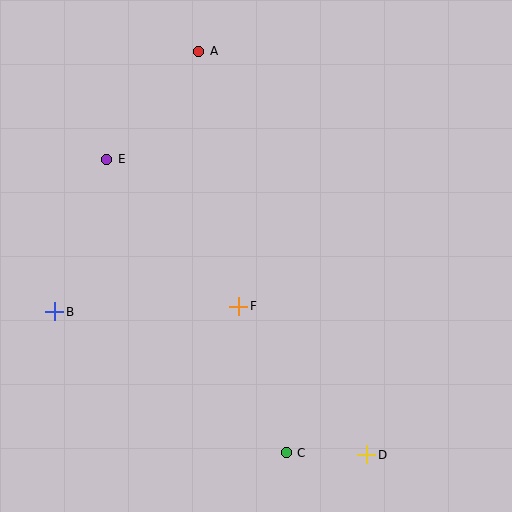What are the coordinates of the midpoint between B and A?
The midpoint between B and A is at (127, 182).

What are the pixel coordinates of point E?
Point E is at (107, 159).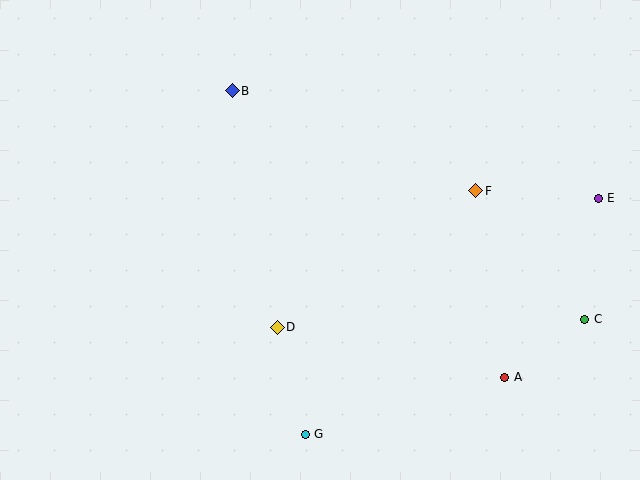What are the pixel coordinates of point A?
Point A is at (505, 377).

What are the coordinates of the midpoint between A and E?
The midpoint between A and E is at (551, 288).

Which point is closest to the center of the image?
Point D at (277, 327) is closest to the center.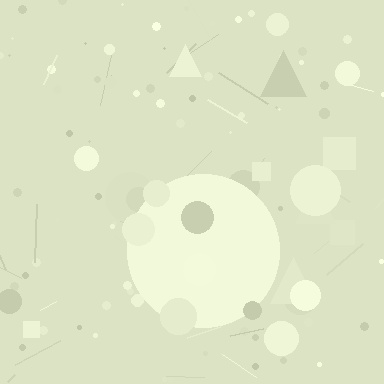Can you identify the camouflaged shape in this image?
The camouflaged shape is a circle.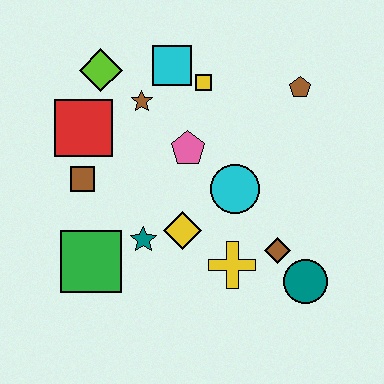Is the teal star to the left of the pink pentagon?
Yes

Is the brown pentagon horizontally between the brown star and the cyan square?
No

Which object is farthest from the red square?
The teal circle is farthest from the red square.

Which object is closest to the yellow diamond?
The teal star is closest to the yellow diamond.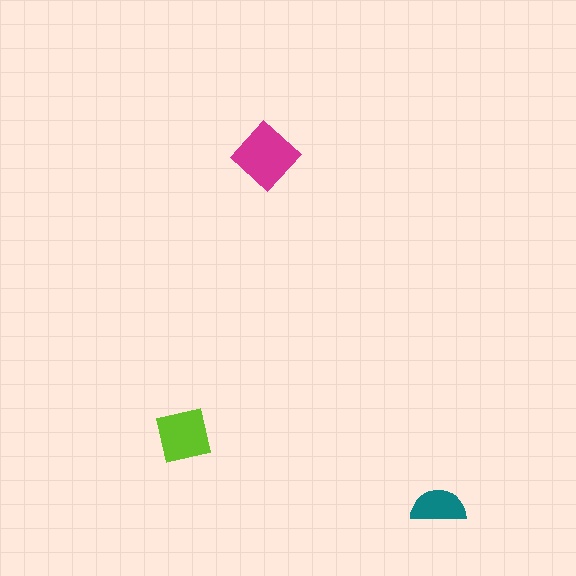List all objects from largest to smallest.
The magenta diamond, the lime square, the teal semicircle.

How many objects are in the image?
There are 3 objects in the image.